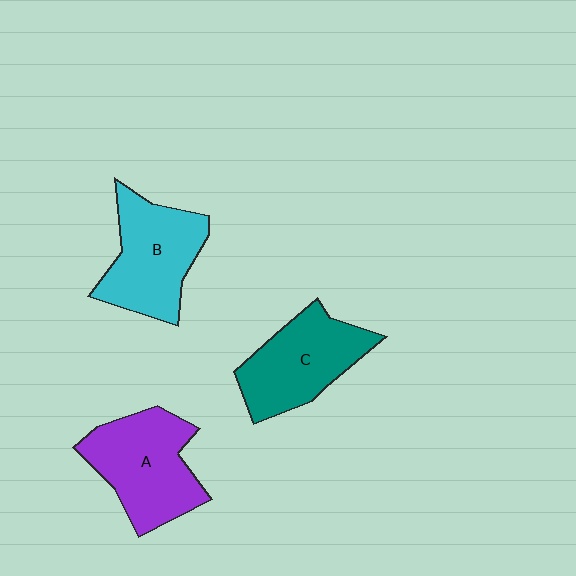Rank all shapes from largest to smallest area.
From largest to smallest: A (purple), B (cyan), C (teal).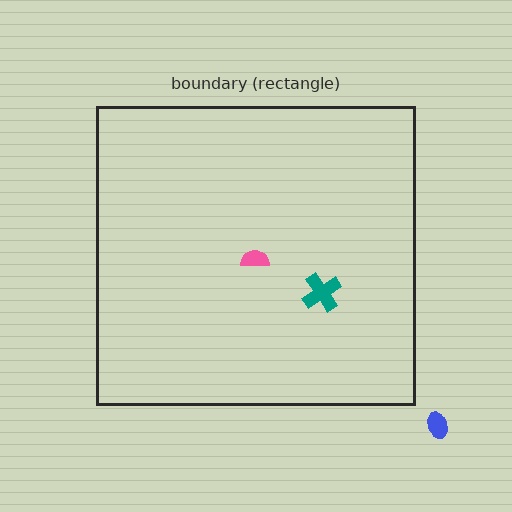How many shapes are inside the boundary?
2 inside, 1 outside.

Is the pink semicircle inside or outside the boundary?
Inside.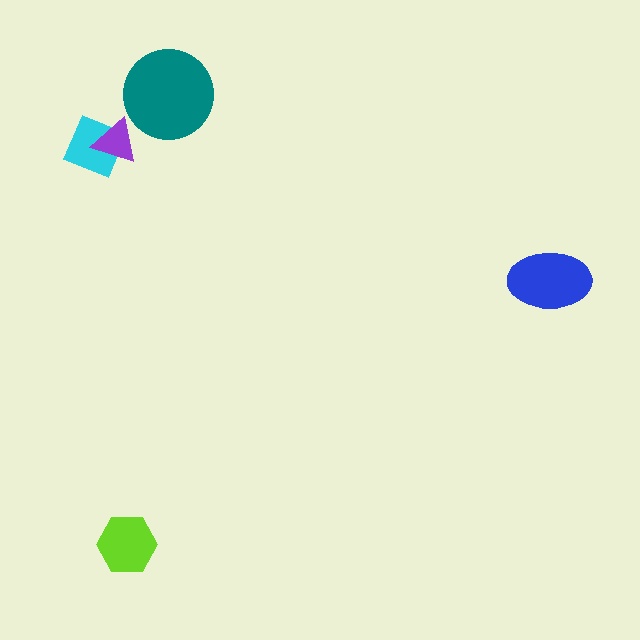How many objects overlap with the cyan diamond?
1 object overlaps with the cyan diamond.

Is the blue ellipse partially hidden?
No, no other shape covers it.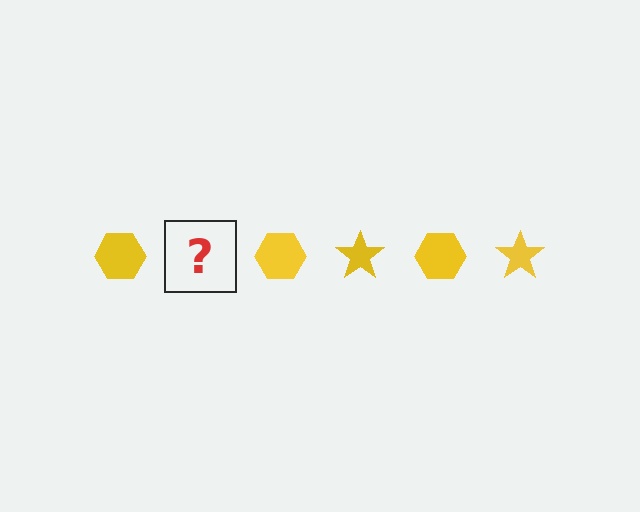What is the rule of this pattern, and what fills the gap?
The rule is that the pattern cycles through hexagon, star shapes in yellow. The gap should be filled with a yellow star.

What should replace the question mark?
The question mark should be replaced with a yellow star.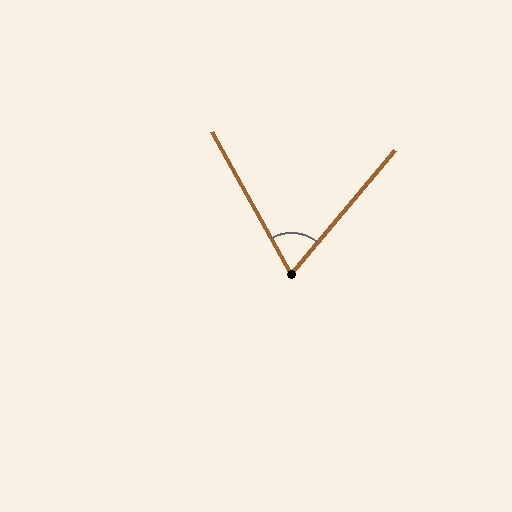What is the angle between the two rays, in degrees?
Approximately 69 degrees.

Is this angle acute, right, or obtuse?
It is acute.